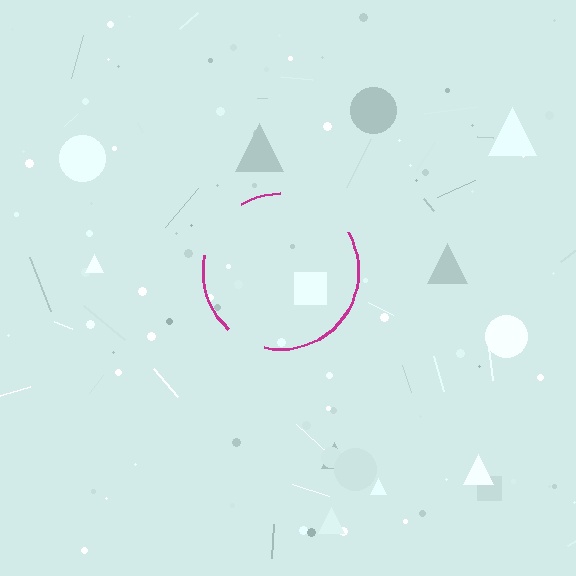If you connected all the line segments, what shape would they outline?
They would outline a circle.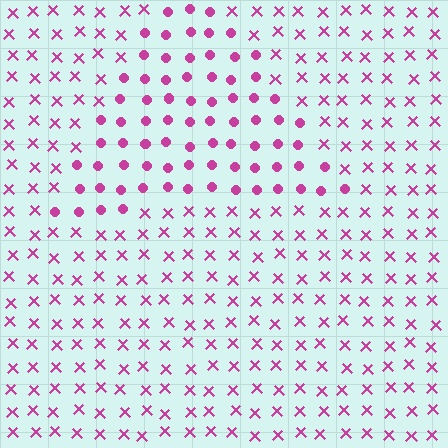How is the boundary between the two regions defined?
The boundary is defined by a change in element shape: circles inside vs. X marks outside. All elements share the same color and spacing.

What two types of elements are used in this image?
The image uses circles inside the triangle region and X marks outside it.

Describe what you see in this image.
The image is filled with small magenta elements arranged in a uniform grid. A triangle-shaped region contains circles, while the surrounding area contains X marks. The boundary is defined purely by the change in element shape.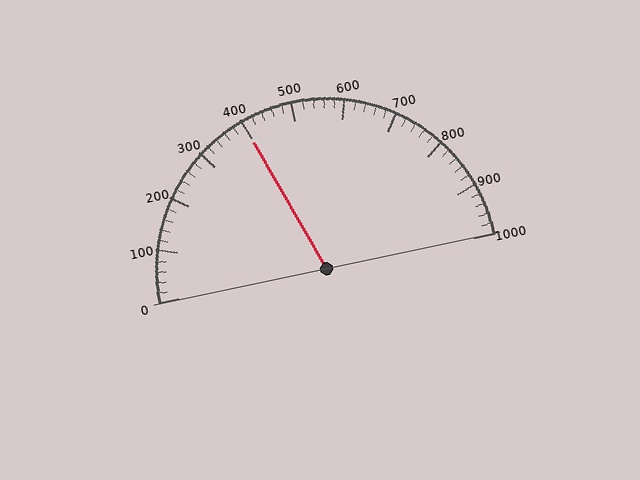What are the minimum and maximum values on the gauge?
The gauge ranges from 0 to 1000.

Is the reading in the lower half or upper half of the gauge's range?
The reading is in the lower half of the range (0 to 1000).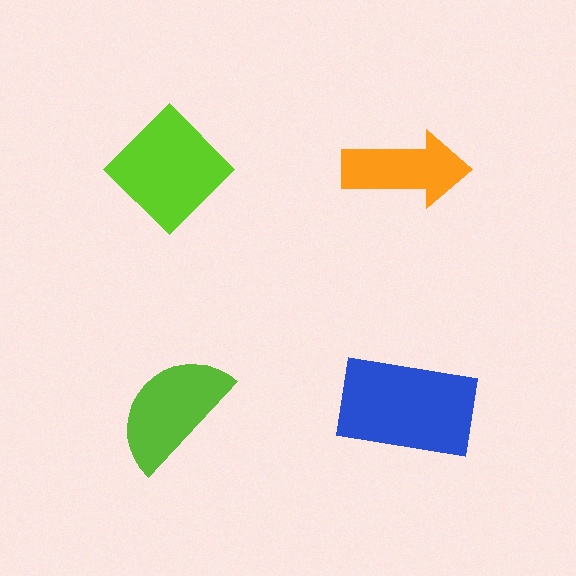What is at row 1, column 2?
An orange arrow.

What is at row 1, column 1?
A lime diamond.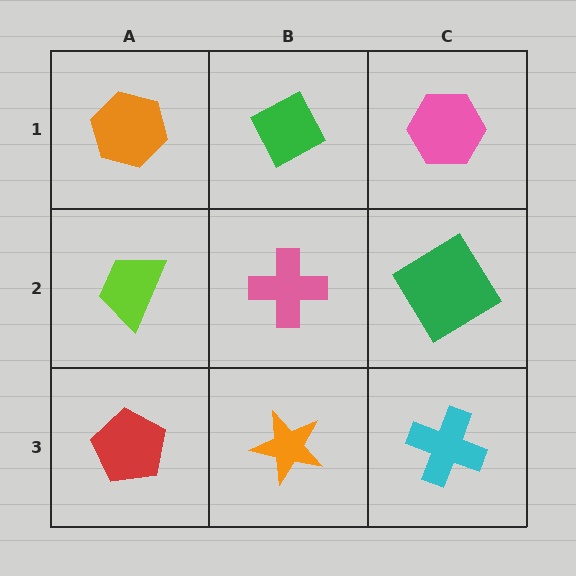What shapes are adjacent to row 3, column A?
A lime trapezoid (row 2, column A), an orange star (row 3, column B).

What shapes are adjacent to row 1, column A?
A lime trapezoid (row 2, column A), a green diamond (row 1, column B).